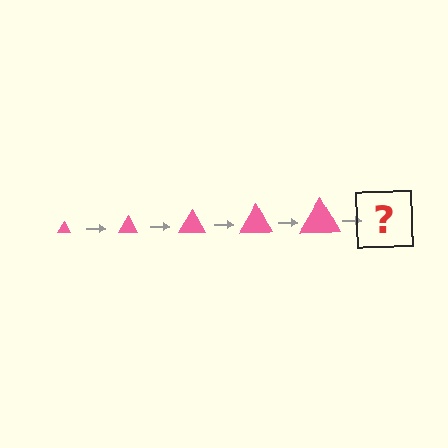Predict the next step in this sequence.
The next step is a pink triangle, larger than the previous one.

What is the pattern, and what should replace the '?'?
The pattern is that the triangle gets progressively larger each step. The '?' should be a pink triangle, larger than the previous one.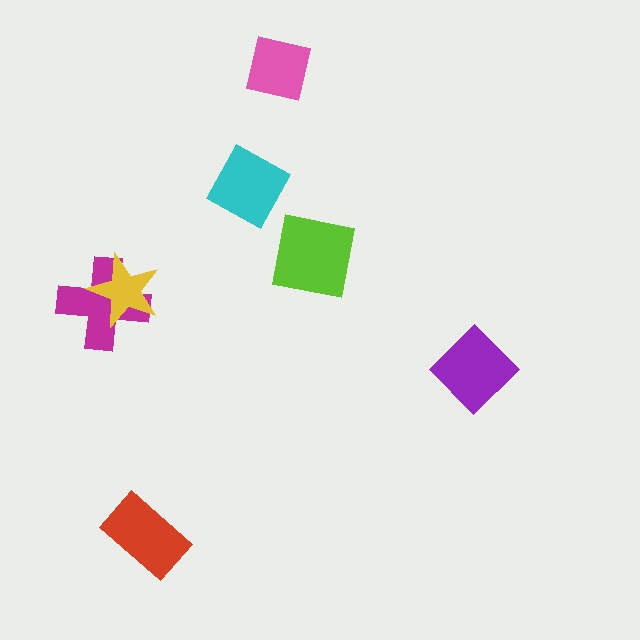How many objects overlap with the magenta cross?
1 object overlaps with the magenta cross.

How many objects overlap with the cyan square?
0 objects overlap with the cyan square.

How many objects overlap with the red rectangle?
0 objects overlap with the red rectangle.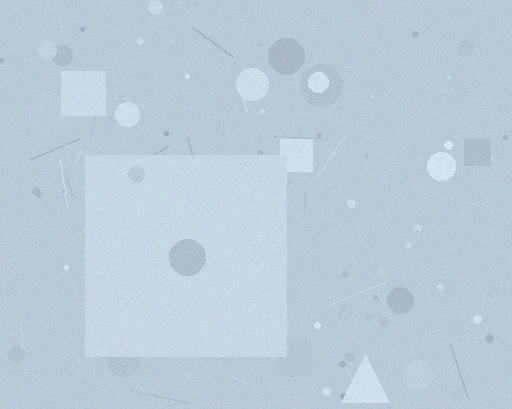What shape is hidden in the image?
A square is hidden in the image.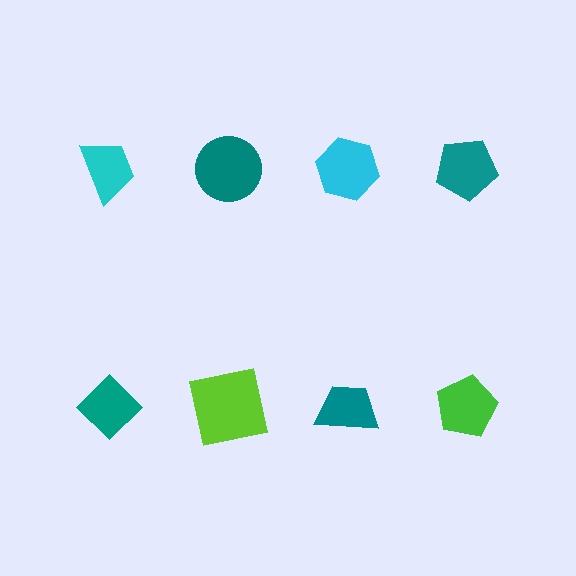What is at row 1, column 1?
A cyan trapezoid.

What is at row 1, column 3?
A cyan hexagon.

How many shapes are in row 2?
4 shapes.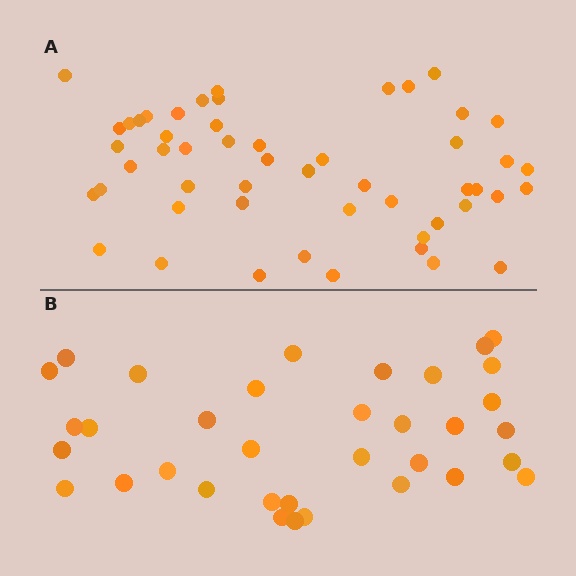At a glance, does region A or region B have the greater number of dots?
Region A (the top region) has more dots.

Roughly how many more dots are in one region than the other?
Region A has approximately 15 more dots than region B.